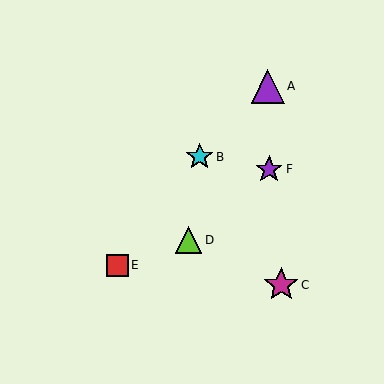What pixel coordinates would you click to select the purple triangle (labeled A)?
Click at (268, 86) to select the purple triangle A.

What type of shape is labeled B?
Shape B is a cyan star.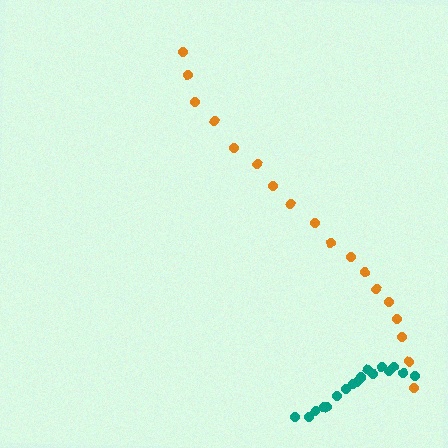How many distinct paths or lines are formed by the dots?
There are 2 distinct paths.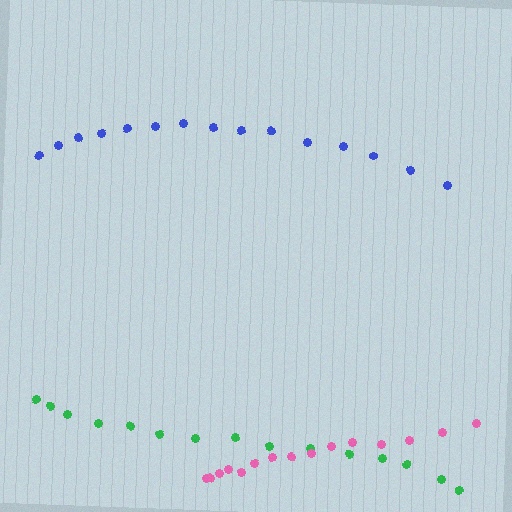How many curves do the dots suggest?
There are 3 distinct paths.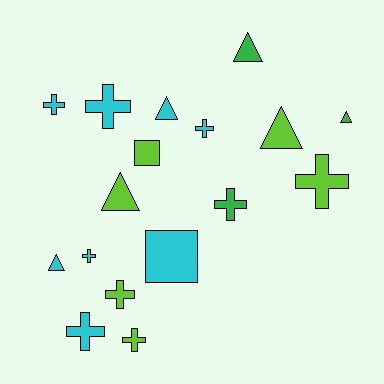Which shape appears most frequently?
Cross, with 9 objects.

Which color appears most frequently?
Cyan, with 8 objects.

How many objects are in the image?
There are 17 objects.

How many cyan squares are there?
There is 1 cyan square.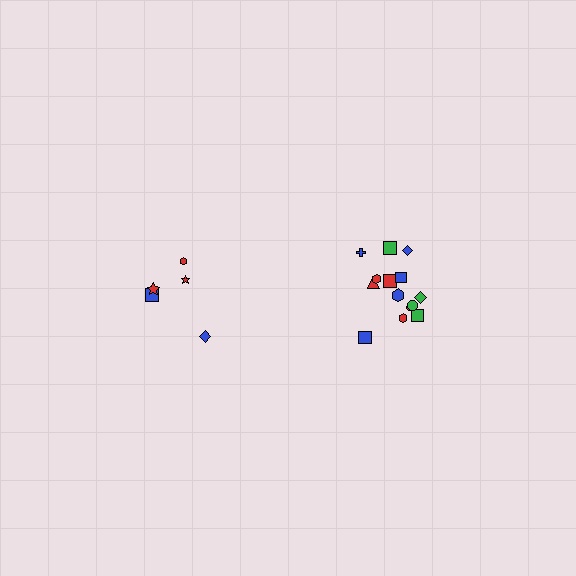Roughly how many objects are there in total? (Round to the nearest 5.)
Roughly 20 objects in total.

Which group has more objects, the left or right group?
The right group.